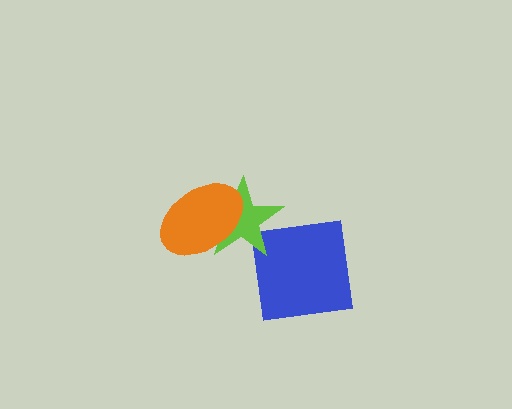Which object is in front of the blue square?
The lime star is in front of the blue square.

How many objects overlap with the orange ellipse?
1 object overlaps with the orange ellipse.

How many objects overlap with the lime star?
2 objects overlap with the lime star.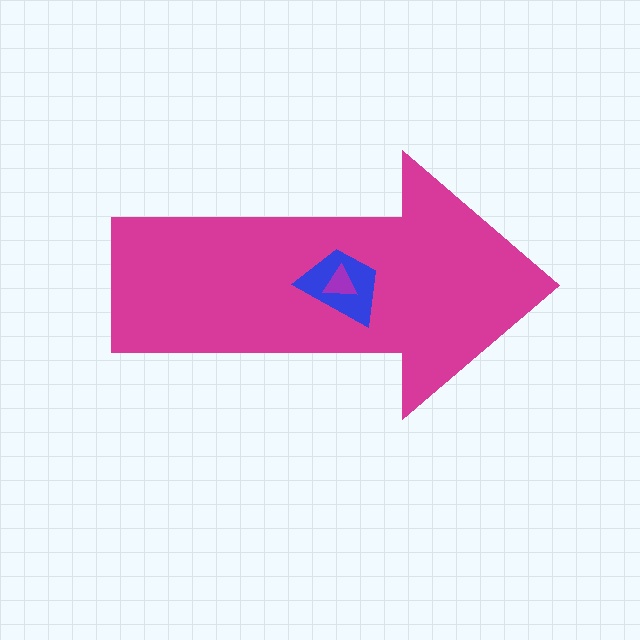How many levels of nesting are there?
3.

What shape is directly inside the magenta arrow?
The blue trapezoid.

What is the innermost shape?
The purple triangle.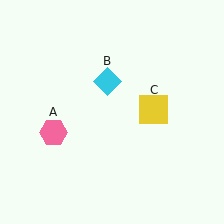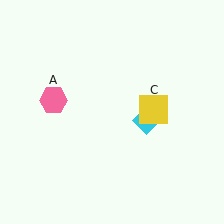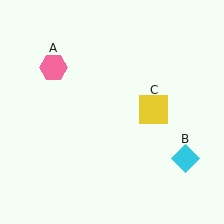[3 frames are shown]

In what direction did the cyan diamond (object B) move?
The cyan diamond (object B) moved down and to the right.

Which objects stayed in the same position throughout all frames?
Yellow square (object C) remained stationary.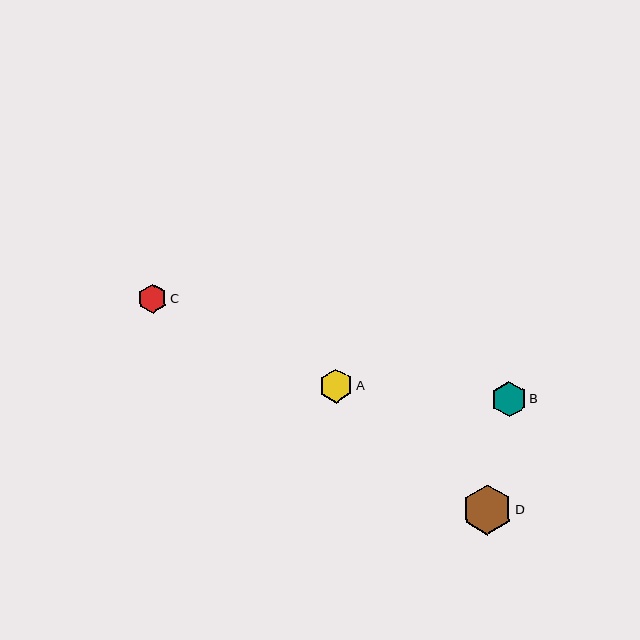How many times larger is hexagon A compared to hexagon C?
Hexagon A is approximately 1.2 times the size of hexagon C.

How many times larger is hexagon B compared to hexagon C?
Hexagon B is approximately 1.2 times the size of hexagon C.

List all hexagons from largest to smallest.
From largest to smallest: D, B, A, C.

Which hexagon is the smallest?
Hexagon C is the smallest with a size of approximately 30 pixels.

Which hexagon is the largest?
Hexagon D is the largest with a size of approximately 50 pixels.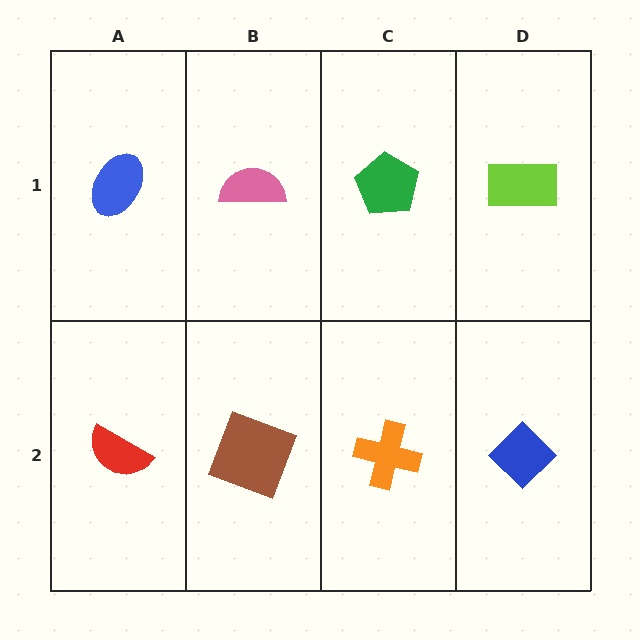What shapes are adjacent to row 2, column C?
A green pentagon (row 1, column C), a brown square (row 2, column B), a blue diamond (row 2, column D).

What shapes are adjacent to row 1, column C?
An orange cross (row 2, column C), a pink semicircle (row 1, column B), a lime rectangle (row 1, column D).